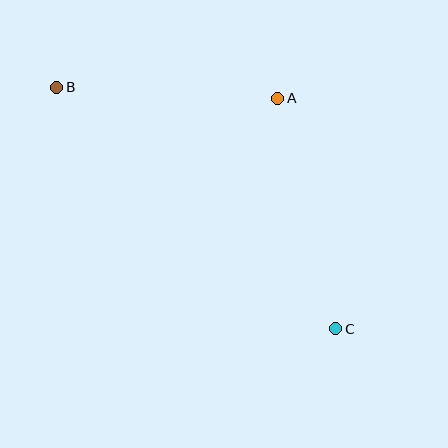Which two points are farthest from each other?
Points B and C are farthest from each other.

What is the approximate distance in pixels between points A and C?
The distance between A and C is approximately 238 pixels.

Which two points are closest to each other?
Points A and B are closest to each other.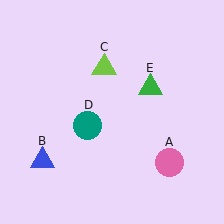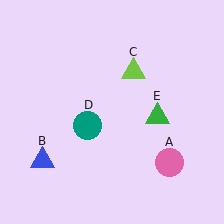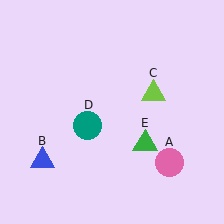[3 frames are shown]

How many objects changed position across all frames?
2 objects changed position: lime triangle (object C), green triangle (object E).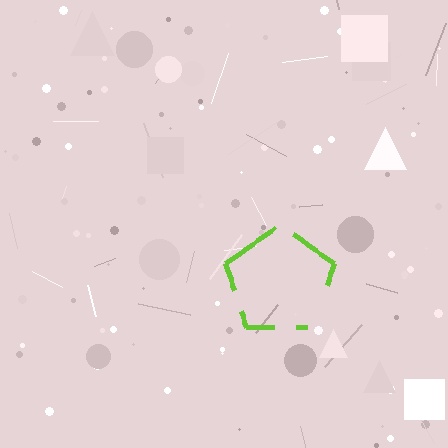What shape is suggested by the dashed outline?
The dashed outline suggests a pentagon.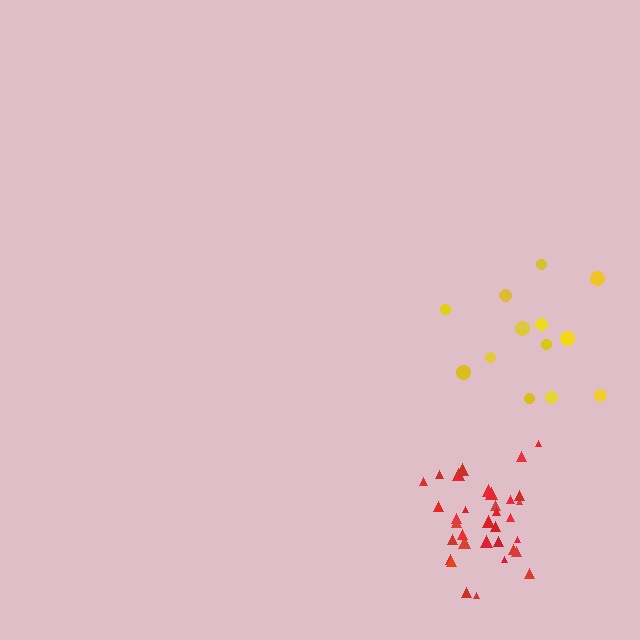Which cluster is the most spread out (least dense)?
Yellow.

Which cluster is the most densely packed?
Red.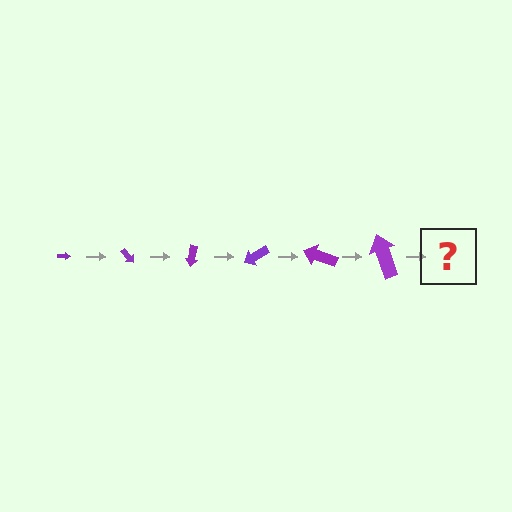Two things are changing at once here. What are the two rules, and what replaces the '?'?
The two rules are that the arrow grows larger each step and it rotates 50 degrees each step. The '?' should be an arrow, larger than the previous one and rotated 300 degrees from the start.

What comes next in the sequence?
The next element should be an arrow, larger than the previous one and rotated 300 degrees from the start.